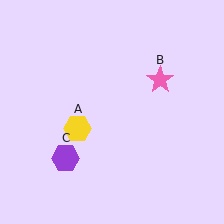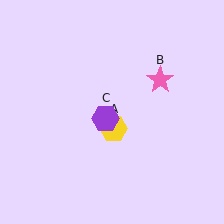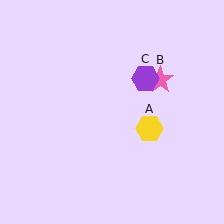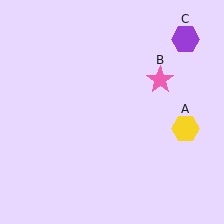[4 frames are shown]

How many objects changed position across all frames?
2 objects changed position: yellow hexagon (object A), purple hexagon (object C).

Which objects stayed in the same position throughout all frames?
Pink star (object B) remained stationary.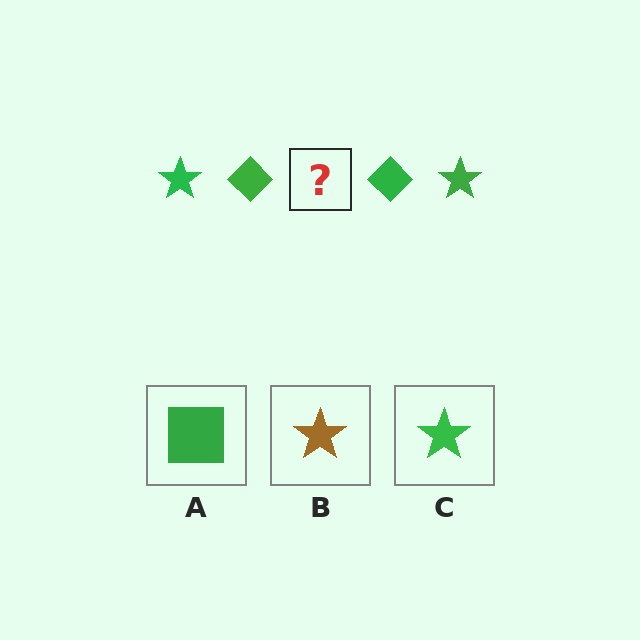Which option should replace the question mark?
Option C.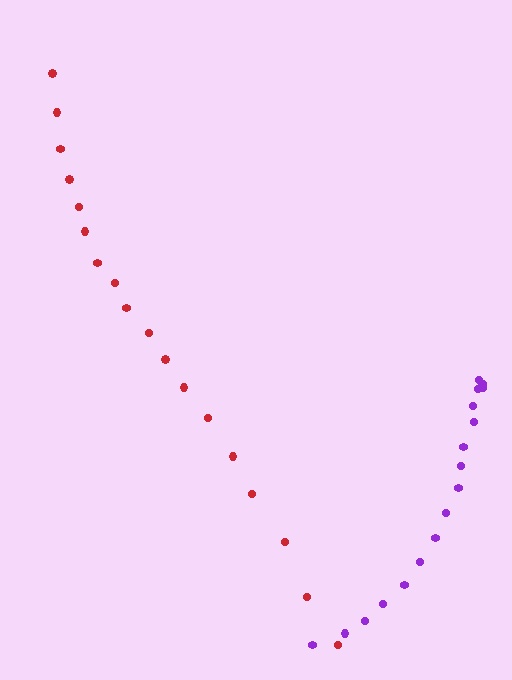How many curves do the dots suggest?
There are 2 distinct paths.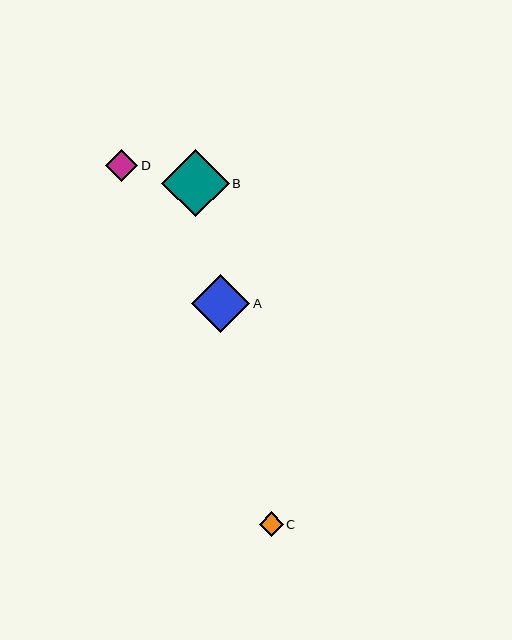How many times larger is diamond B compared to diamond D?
Diamond B is approximately 2.1 times the size of diamond D.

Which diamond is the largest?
Diamond B is the largest with a size of approximately 68 pixels.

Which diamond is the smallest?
Diamond C is the smallest with a size of approximately 24 pixels.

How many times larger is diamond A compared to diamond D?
Diamond A is approximately 1.8 times the size of diamond D.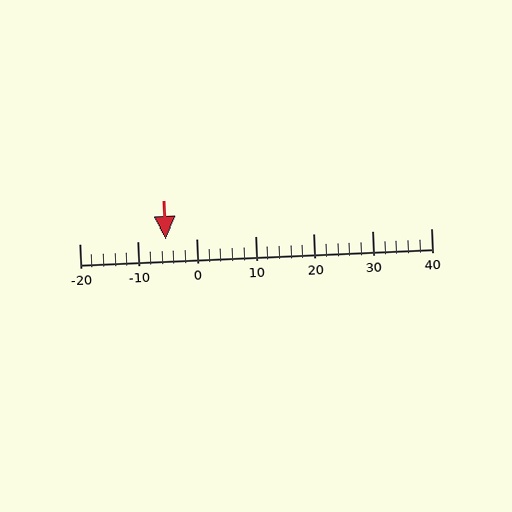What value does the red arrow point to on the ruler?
The red arrow points to approximately -5.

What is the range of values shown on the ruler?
The ruler shows values from -20 to 40.